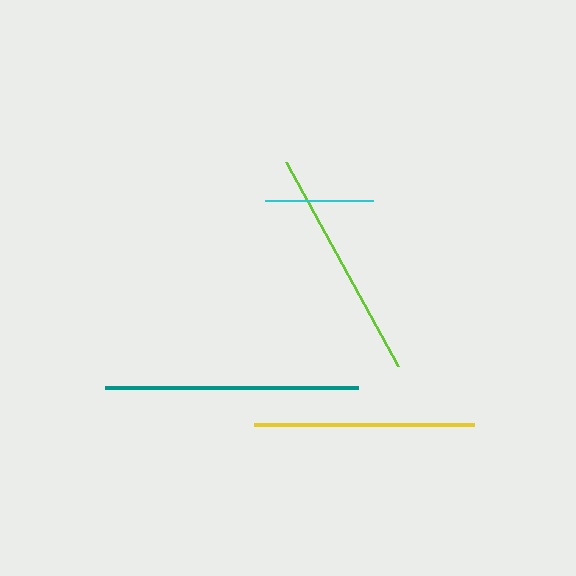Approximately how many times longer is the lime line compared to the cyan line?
The lime line is approximately 2.2 times the length of the cyan line.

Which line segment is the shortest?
The cyan line is the shortest at approximately 108 pixels.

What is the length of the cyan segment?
The cyan segment is approximately 108 pixels long.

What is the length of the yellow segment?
The yellow segment is approximately 220 pixels long.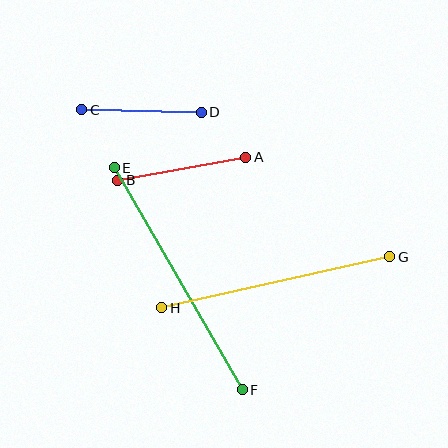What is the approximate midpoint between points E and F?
The midpoint is at approximately (178, 279) pixels.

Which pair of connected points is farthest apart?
Points E and F are farthest apart.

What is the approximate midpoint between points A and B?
The midpoint is at approximately (182, 169) pixels.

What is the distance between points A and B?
The distance is approximately 130 pixels.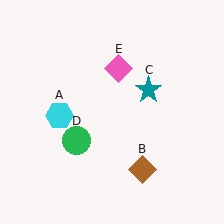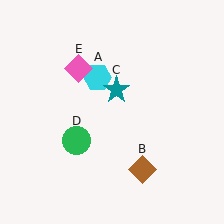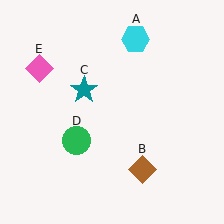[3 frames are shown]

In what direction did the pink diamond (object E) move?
The pink diamond (object E) moved left.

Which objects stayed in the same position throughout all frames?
Brown diamond (object B) and green circle (object D) remained stationary.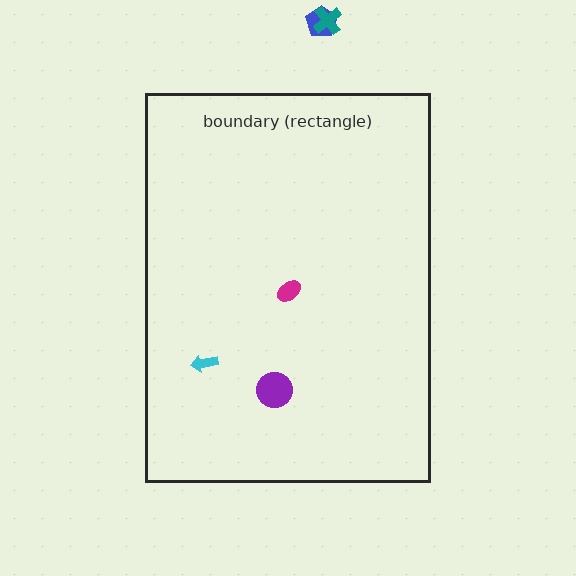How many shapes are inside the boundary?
3 inside, 2 outside.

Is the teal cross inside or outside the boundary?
Outside.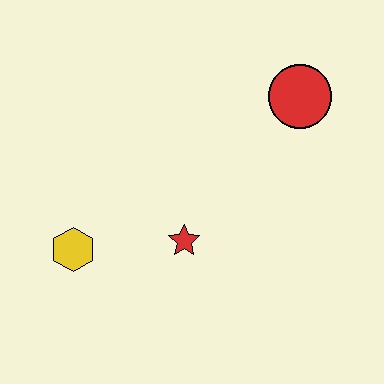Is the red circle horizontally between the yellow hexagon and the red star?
No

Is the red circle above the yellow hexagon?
Yes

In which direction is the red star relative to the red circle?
The red star is below the red circle.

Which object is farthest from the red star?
The red circle is farthest from the red star.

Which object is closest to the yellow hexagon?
The red star is closest to the yellow hexagon.